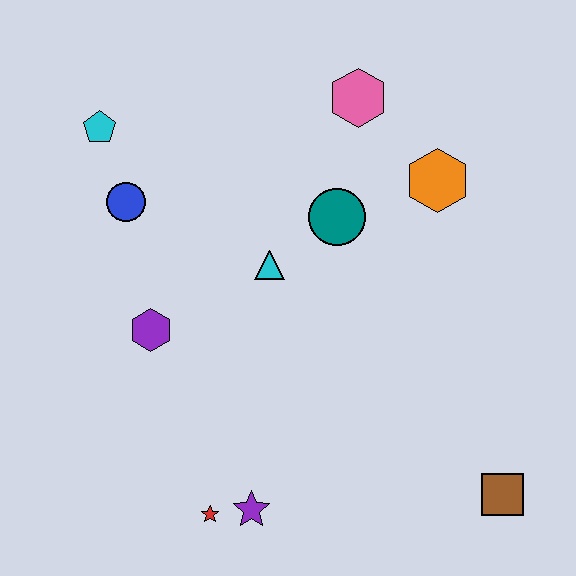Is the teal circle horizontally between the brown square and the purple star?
Yes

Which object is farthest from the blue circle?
The brown square is farthest from the blue circle.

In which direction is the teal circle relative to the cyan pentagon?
The teal circle is to the right of the cyan pentagon.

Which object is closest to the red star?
The purple star is closest to the red star.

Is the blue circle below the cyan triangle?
No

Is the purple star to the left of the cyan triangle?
Yes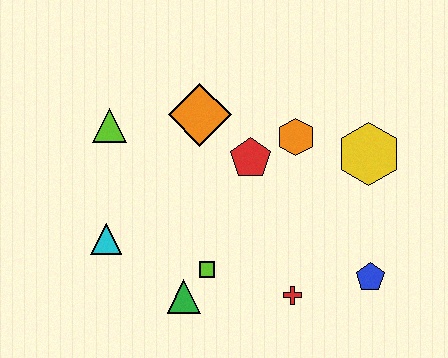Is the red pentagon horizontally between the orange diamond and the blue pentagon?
Yes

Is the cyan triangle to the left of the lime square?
Yes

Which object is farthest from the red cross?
The lime triangle is farthest from the red cross.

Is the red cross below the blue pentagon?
Yes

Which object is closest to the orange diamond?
The red pentagon is closest to the orange diamond.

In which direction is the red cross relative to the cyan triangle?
The red cross is to the right of the cyan triangle.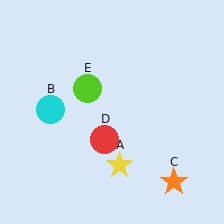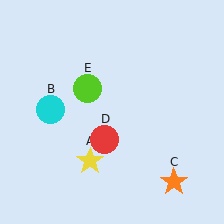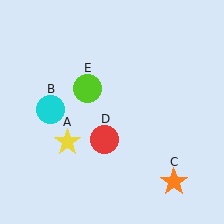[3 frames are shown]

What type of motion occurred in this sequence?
The yellow star (object A) rotated clockwise around the center of the scene.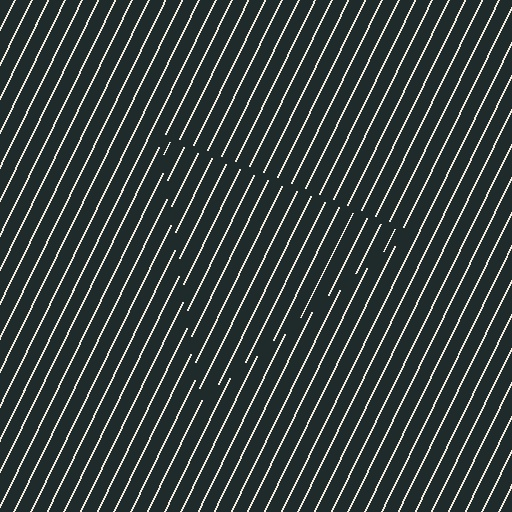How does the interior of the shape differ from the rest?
The interior of the shape contains the same grating, shifted by half a period — the contour is defined by the phase discontinuity where line-ends from the inner and outer gratings abut.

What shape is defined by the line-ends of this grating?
An illusory triangle. The interior of the shape contains the same grating, shifted by half a period — the contour is defined by the phase discontinuity where line-ends from the inner and outer gratings abut.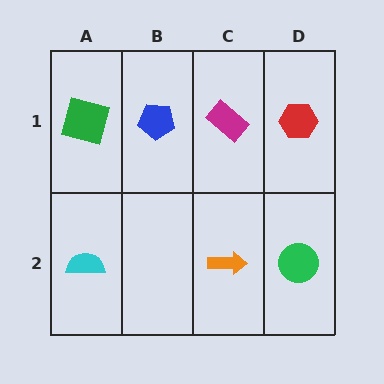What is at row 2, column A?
A cyan semicircle.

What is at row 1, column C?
A magenta rectangle.